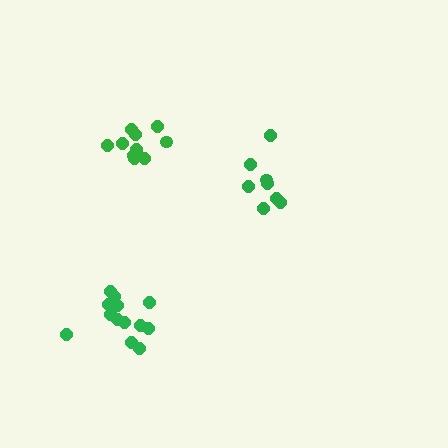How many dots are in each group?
Group 1: 13 dots, Group 2: 8 dots, Group 3: 10 dots (31 total).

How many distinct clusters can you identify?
There are 3 distinct clusters.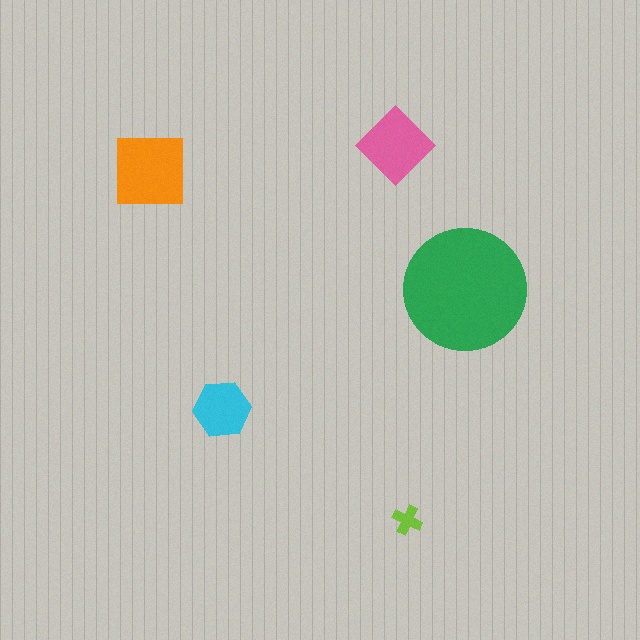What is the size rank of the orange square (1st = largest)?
2nd.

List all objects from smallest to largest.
The lime cross, the cyan hexagon, the pink diamond, the orange square, the green circle.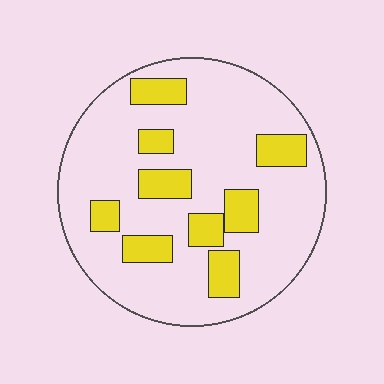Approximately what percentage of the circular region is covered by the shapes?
Approximately 20%.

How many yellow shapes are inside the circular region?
9.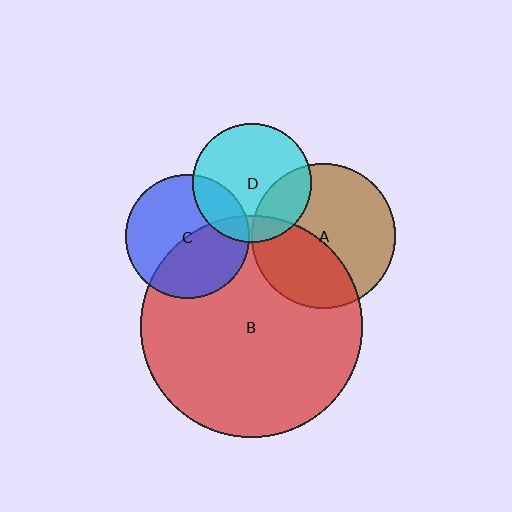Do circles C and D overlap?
Yes.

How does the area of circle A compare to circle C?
Approximately 1.3 times.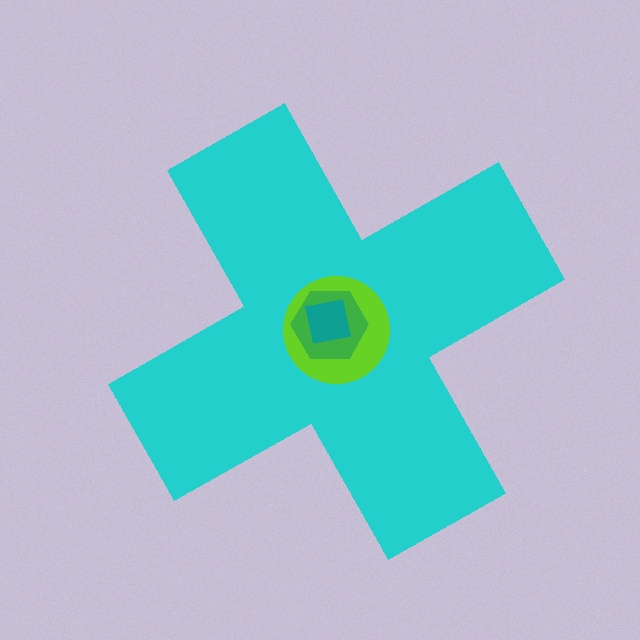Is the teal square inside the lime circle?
Yes.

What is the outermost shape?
The cyan cross.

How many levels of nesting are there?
4.